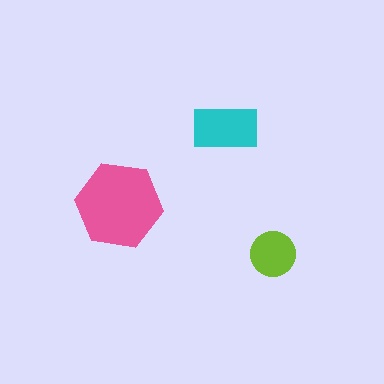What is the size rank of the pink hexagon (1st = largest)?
1st.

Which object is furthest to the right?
The lime circle is rightmost.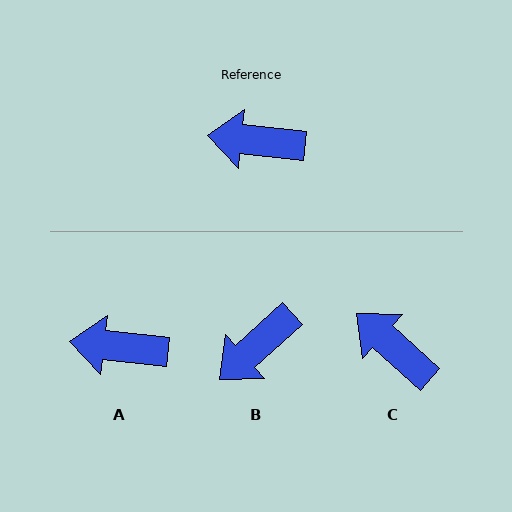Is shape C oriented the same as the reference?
No, it is off by about 36 degrees.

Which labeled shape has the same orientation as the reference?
A.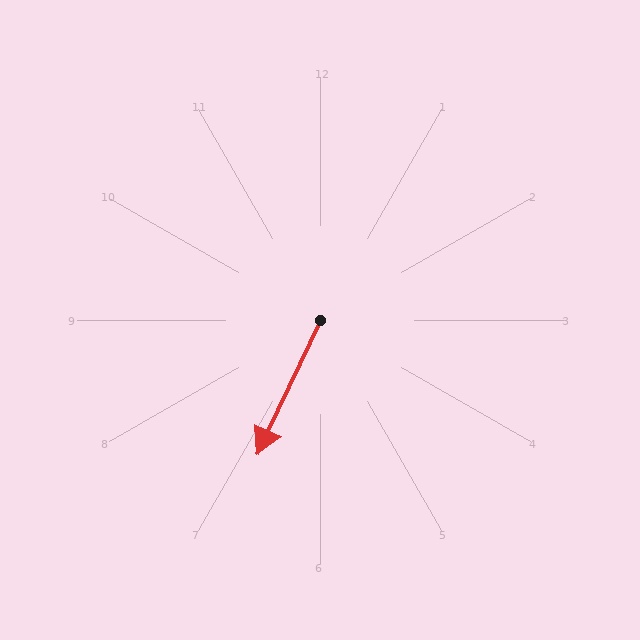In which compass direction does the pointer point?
Southwest.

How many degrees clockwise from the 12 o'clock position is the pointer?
Approximately 205 degrees.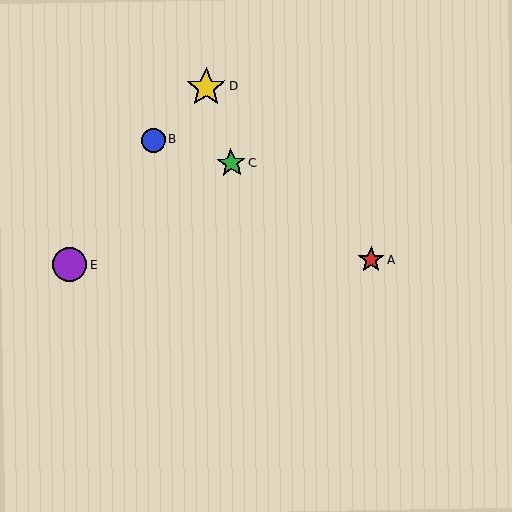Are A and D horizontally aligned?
No, A is at y≈260 and D is at y≈87.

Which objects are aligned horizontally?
Objects A, E are aligned horizontally.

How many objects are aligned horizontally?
2 objects (A, E) are aligned horizontally.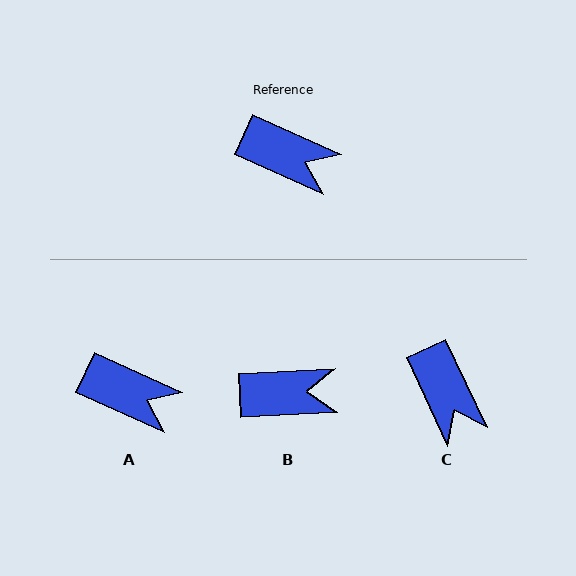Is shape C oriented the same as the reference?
No, it is off by about 41 degrees.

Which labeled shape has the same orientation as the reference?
A.